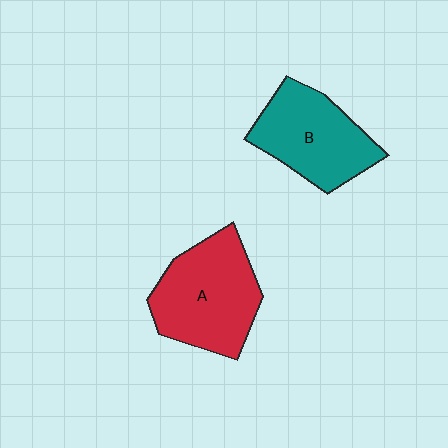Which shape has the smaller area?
Shape B (teal).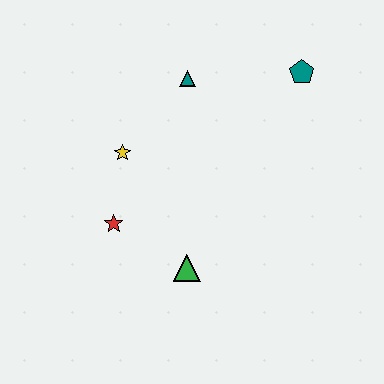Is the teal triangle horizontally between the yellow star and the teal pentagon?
Yes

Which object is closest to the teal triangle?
The yellow star is closest to the teal triangle.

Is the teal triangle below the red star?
No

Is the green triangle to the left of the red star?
No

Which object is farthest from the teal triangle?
The green triangle is farthest from the teal triangle.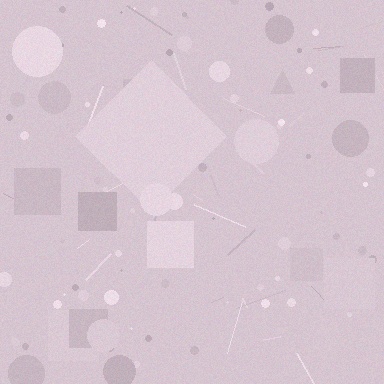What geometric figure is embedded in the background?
A diamond is embedded in the background.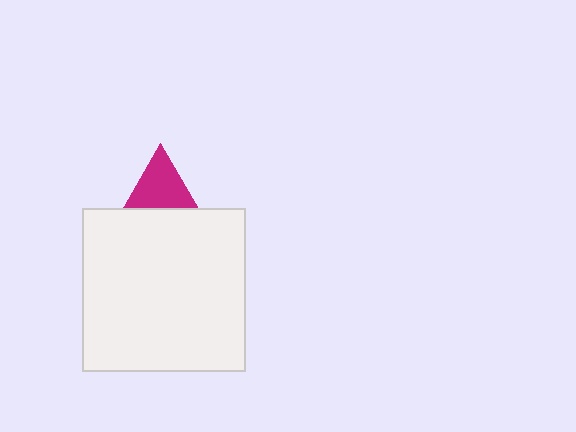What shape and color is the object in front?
The object in front is a white square.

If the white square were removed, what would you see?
You would see the complete magenta triangle.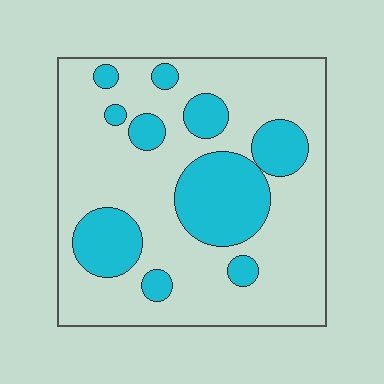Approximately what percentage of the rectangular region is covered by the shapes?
Approximately 25%.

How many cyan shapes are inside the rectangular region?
10.